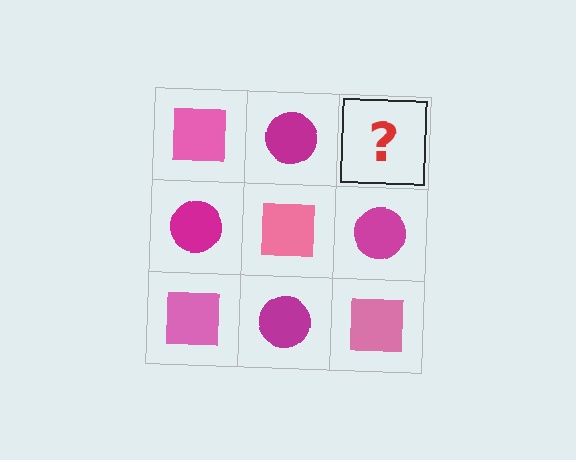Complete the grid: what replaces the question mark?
The question mark should be replaced with a pink square.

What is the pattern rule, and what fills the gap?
The rule is that it alternates pink square and magenta circle in a checkerboard pattern. The gap should be filled with a pink square.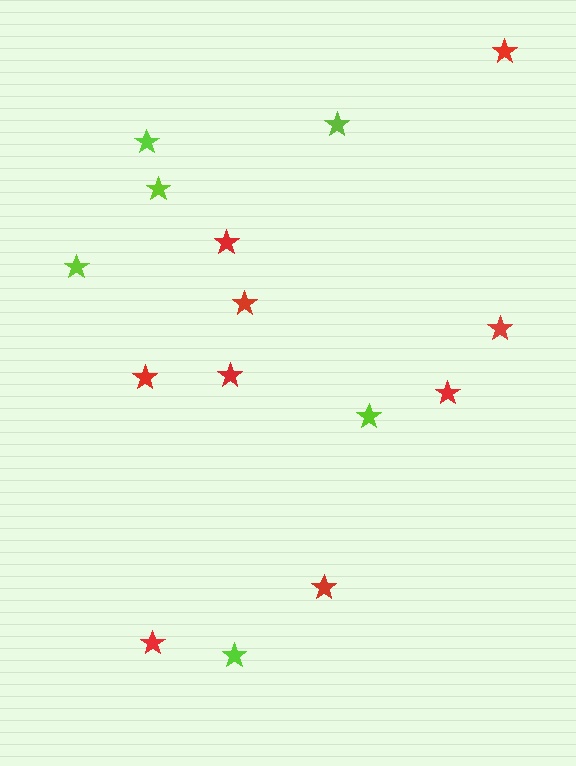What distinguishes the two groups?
There are 2 groups: one group of red stars (9) and one group of lime stars (6).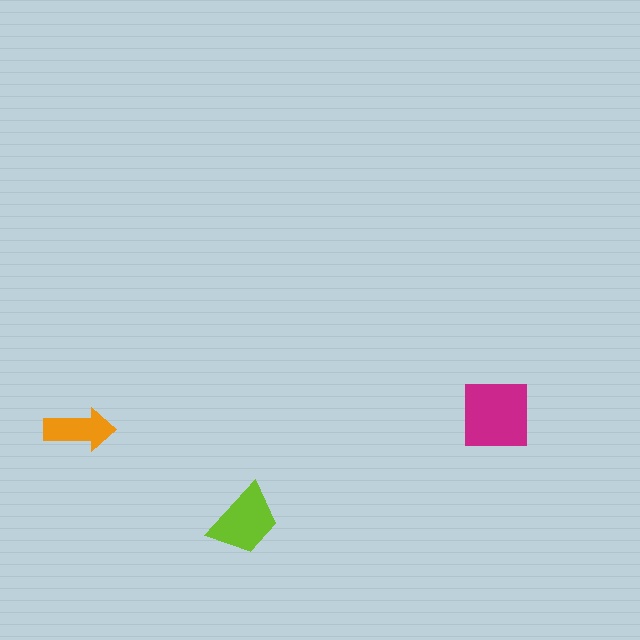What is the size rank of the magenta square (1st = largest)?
1st.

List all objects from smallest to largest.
The orange arrow, the lime trapezoid, the magenta square.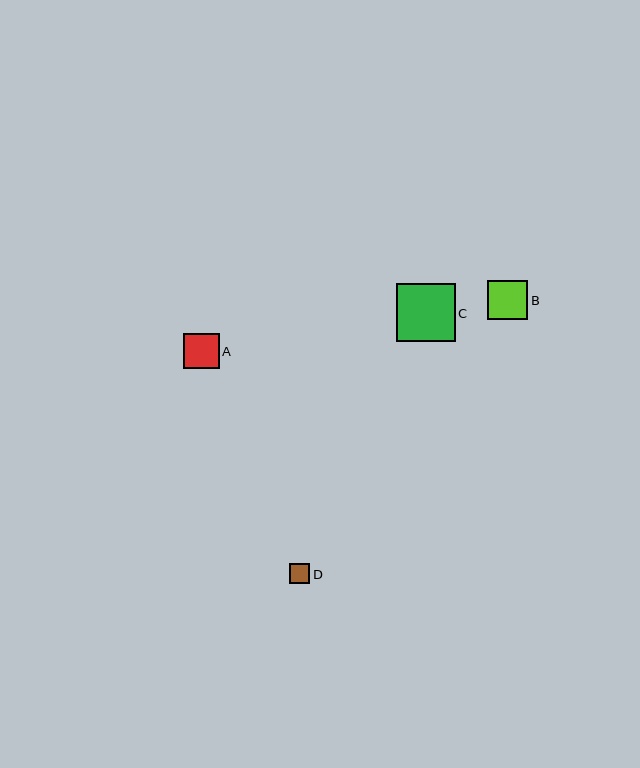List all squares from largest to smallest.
From largest to smallest: C, B, A, D.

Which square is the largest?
Square C is the largest with a size of approximately 59 pixels.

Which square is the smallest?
Square D is the smallest with a size of approximately 20 pixels.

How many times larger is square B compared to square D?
Square B is approximately 2.0 times the size of square D.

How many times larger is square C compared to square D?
Square C is approximately 2.9 times the size of square D.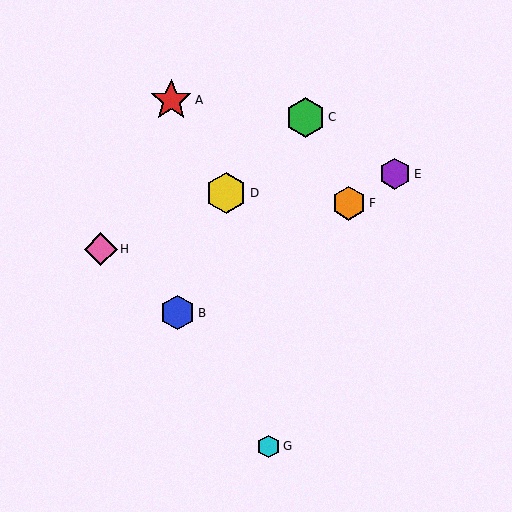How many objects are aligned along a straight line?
3 objects (B, E, F) are aligned along a straight line.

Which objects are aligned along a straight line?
Objects B, E, F are aligned along a straight line.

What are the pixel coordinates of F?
Object F is at (349, 203).